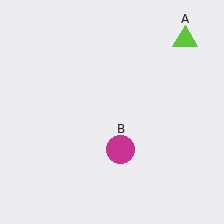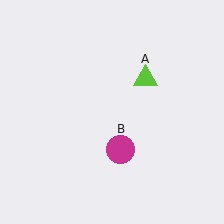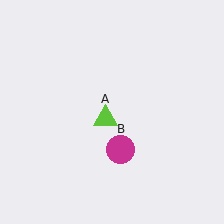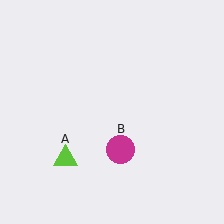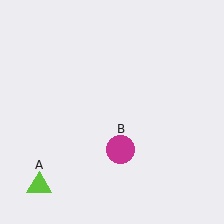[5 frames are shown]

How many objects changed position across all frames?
1 object changed position: lime triangle (object A).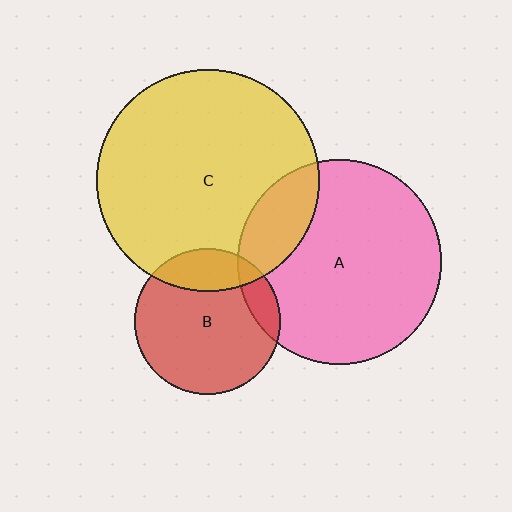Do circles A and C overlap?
Yes.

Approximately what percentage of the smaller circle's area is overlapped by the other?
Approximately 20%.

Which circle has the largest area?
Circle C (yellow).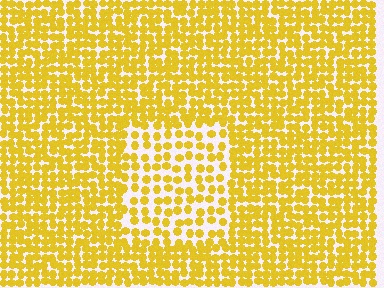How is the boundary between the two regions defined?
The boundary is defined by a change in element density (approximately 1.7x ratio). All elements are the same color, size, and shape.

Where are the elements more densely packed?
The elements are more densely packed outside the rectangle boundary.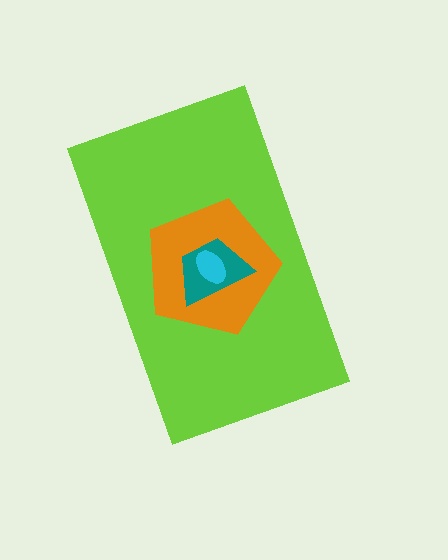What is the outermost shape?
The lime rectangle.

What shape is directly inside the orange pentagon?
The teal trapezoid.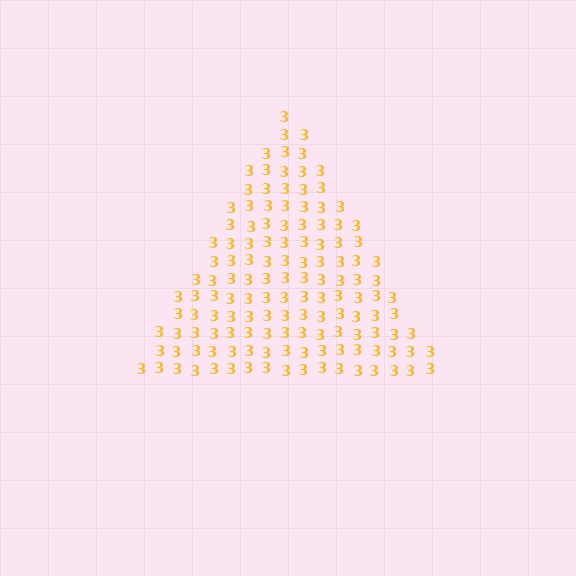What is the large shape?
The large shape is a triangle.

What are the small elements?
The small elements are digit 3's.